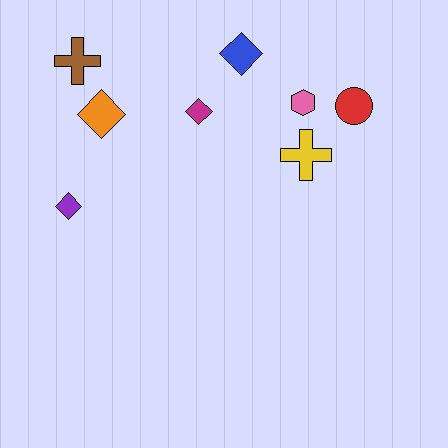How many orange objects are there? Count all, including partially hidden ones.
There is 1 orange object.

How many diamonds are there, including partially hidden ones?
There are 4 diamonds.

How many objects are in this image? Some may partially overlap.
There are 8 objects.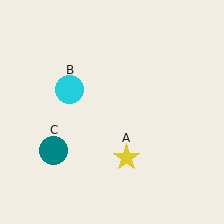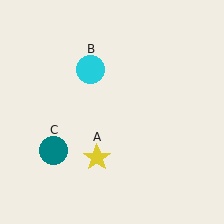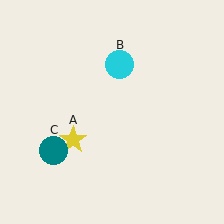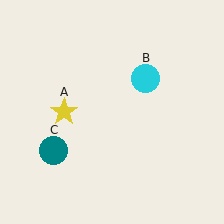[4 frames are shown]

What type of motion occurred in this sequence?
The yellow star (object A), cyan circle (object B) rotated clockwise around the center of the scene.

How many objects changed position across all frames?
2 objects changed position: yellow star (object A), cyan circle (object B).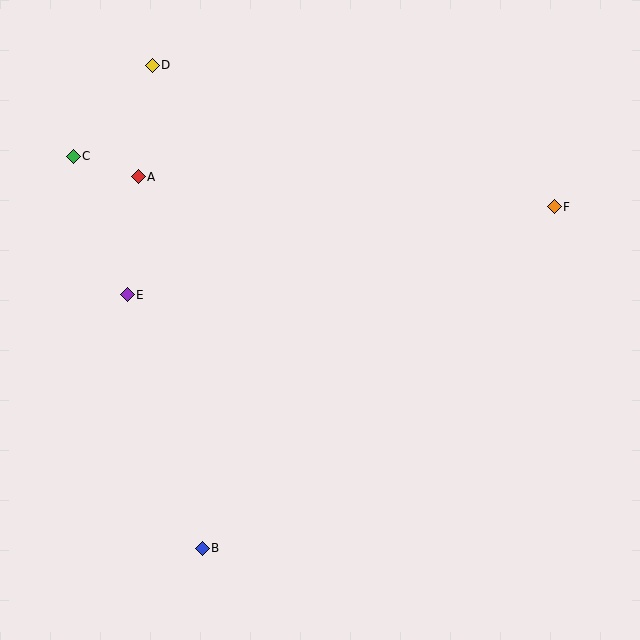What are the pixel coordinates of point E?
Point E is at (127, 295).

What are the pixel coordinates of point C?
Point C is at (73, 156).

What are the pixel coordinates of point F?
Point F is at (554, 207).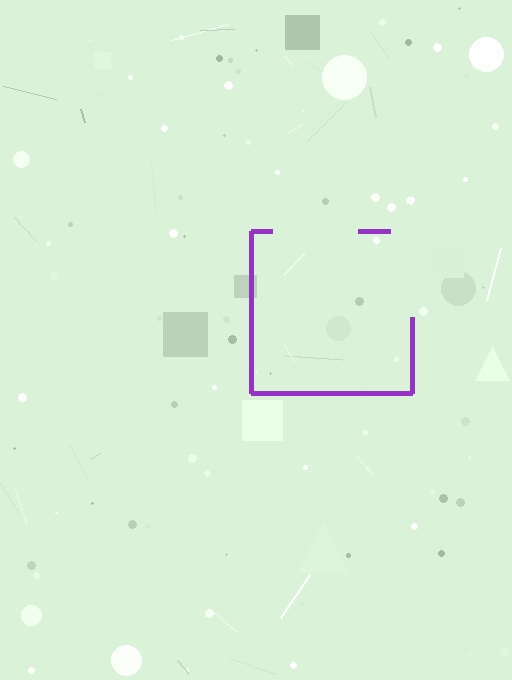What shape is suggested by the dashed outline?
The dashed outline suggests a square.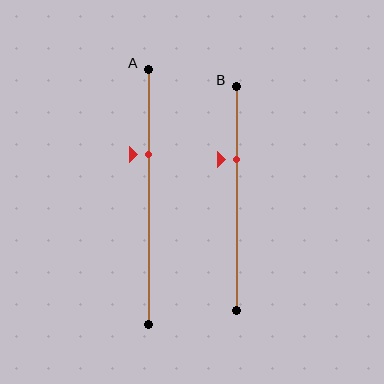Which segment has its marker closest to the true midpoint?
Segment A has its marker closest to the true midpoint.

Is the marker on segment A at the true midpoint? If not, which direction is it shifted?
No, the marker on segment A is shifted upward by about 17% of the segment length.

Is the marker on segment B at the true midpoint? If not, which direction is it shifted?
No, the marker on segment B is shifted upward by about 18% of the segment length.